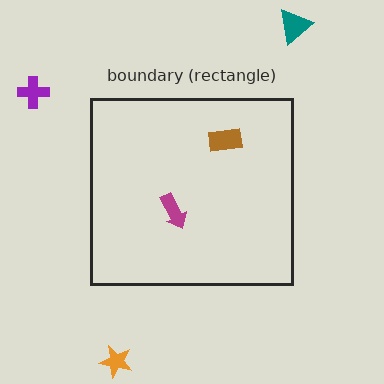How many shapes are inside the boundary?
2 inside, 3 outside.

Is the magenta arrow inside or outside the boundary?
Inside.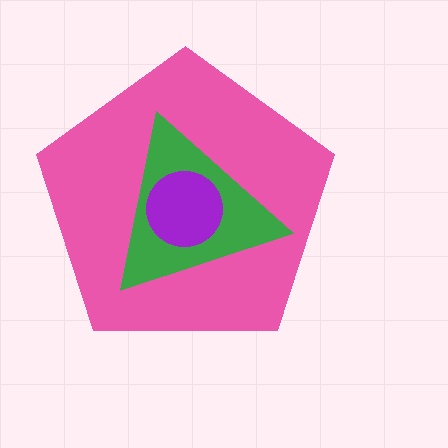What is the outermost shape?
The pink pentagon.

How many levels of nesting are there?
3.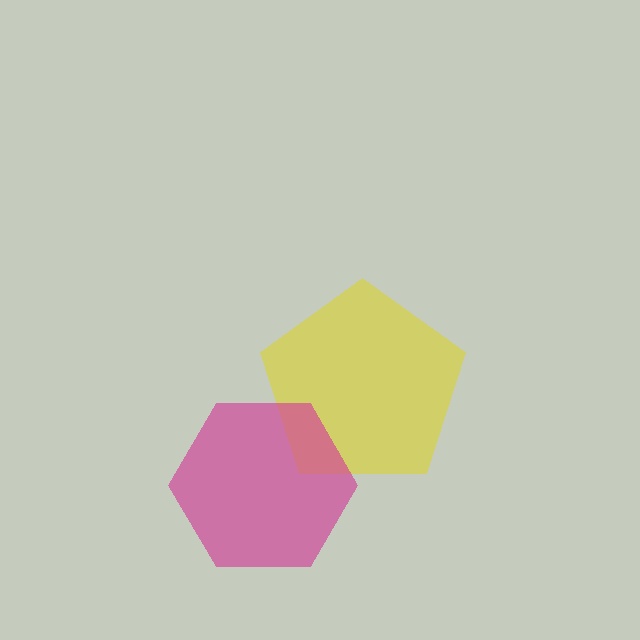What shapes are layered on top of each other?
The layered shapes are: a yellow pentagon, a magenta hexagon.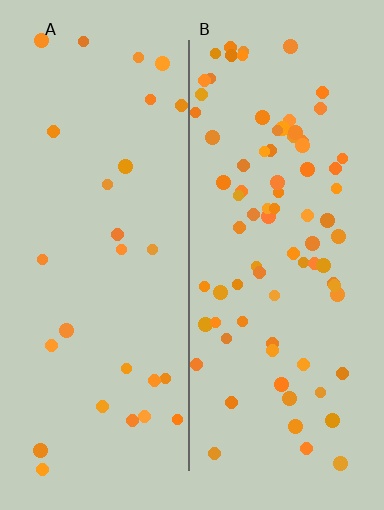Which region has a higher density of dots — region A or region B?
B (the right).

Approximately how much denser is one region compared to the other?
Approximately 2.9× — region B over region A.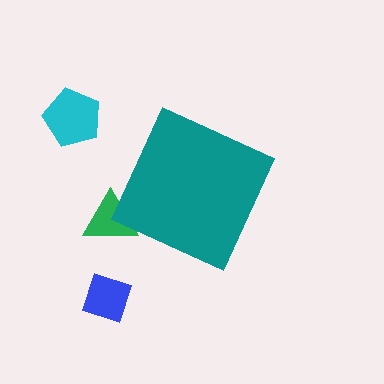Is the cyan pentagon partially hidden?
No, the cyan pentagon is fully visible.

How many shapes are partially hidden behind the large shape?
1 shape is partially hidden.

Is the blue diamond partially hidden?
No, the blue diamond is fully visible.